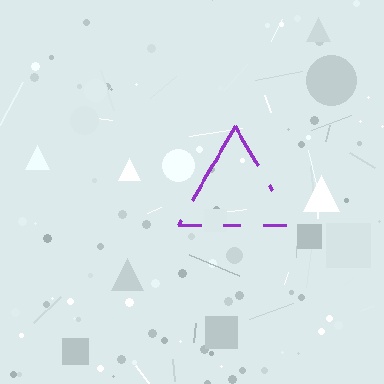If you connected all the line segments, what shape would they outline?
They would outline a triangle.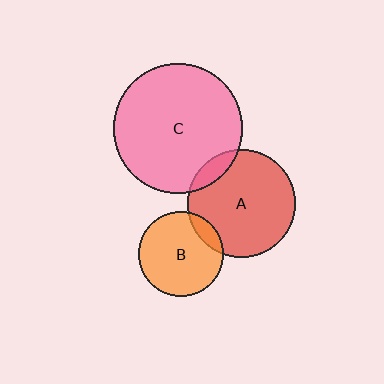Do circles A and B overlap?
Yes.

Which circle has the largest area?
Circle C (pink).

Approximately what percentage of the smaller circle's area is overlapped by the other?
Approximately 10%.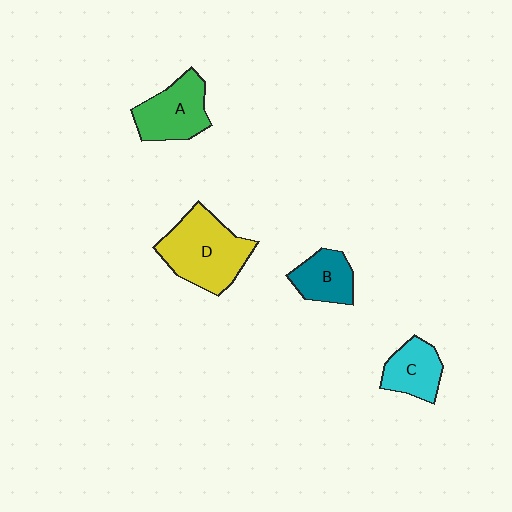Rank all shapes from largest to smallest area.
From largest to smallest: D (yellow), A (green), C (cyan), B (teal).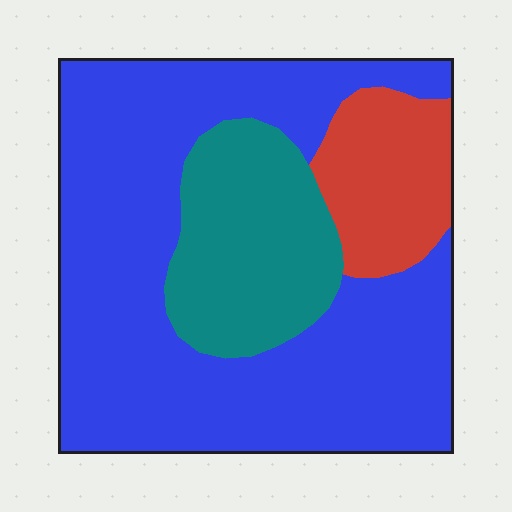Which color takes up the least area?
Red, at roughly 15%.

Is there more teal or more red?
Teal.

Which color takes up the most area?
Blue, at roughly 65%.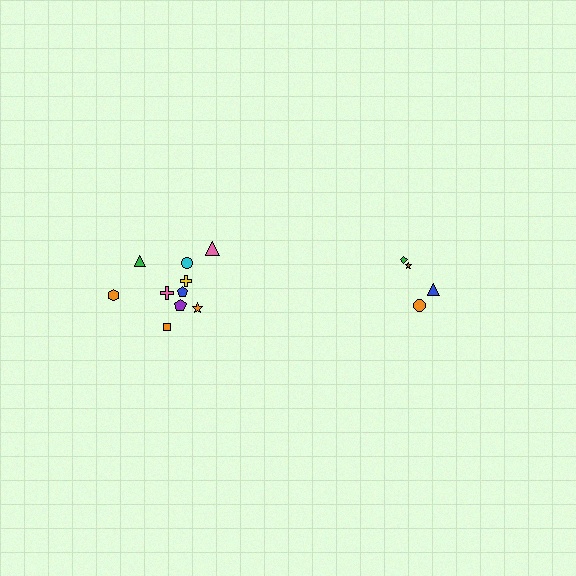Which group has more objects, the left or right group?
The left group.